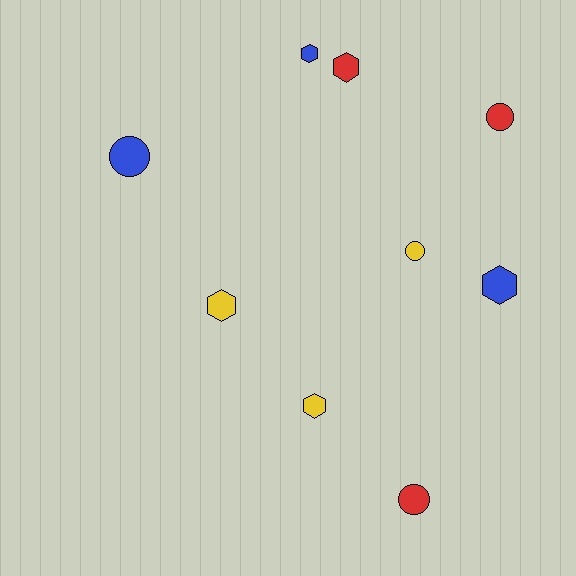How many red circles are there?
There are 2 red circles.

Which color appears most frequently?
Red, with 3 objects.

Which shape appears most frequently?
Hexagon, with 5 objects.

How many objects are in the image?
There are 9 objects.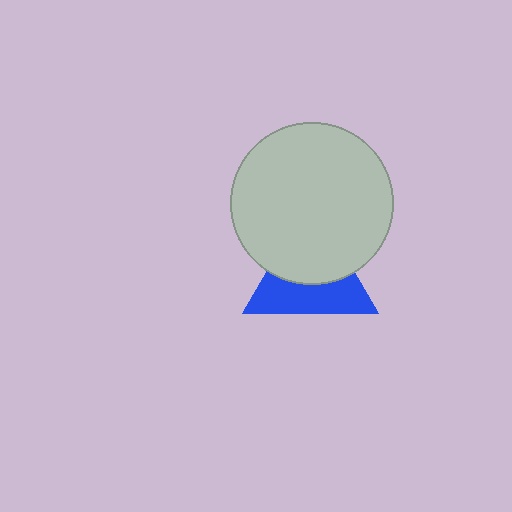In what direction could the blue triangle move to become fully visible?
The blue triangle could move down. That would shift it out from behind the light gray circle entirely.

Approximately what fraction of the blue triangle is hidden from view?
Roughly 52% of the blue triangle is hidden behind the light gray circle.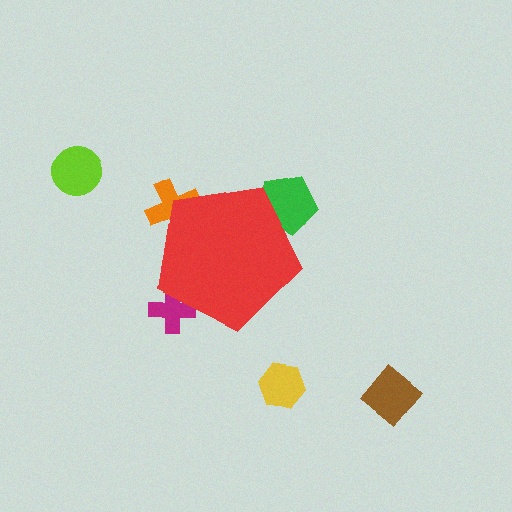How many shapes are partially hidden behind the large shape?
3 shapes are partially hidden.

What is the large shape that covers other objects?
A red pentagon.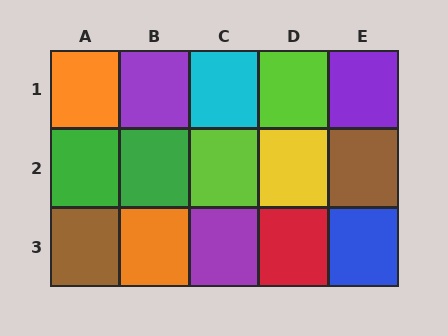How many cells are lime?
2 cells are lime.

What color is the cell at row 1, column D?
Lime.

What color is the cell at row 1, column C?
Cyan.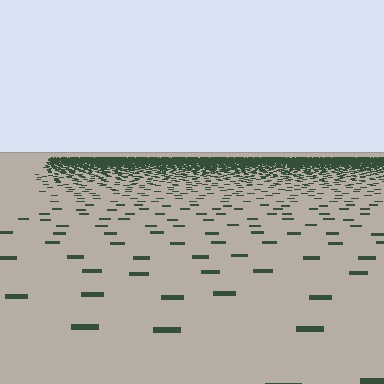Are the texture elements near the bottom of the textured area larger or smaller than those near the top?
Larger. Near the bottom, elements are closer to the viewer and appear at a bigger on-screen size.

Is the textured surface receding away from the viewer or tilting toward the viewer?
The surface is receding away from the viewer. Texture elements get smaller and denser toward the top.